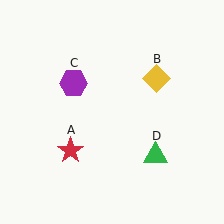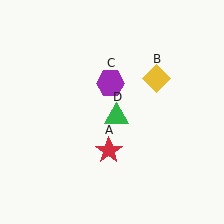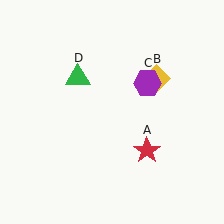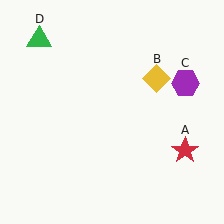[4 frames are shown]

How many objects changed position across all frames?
3 objects changed position: red star (object A), purple hexagon (object C), green triangle (object D).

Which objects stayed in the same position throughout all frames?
Yellow diamond (object B) remained stationary.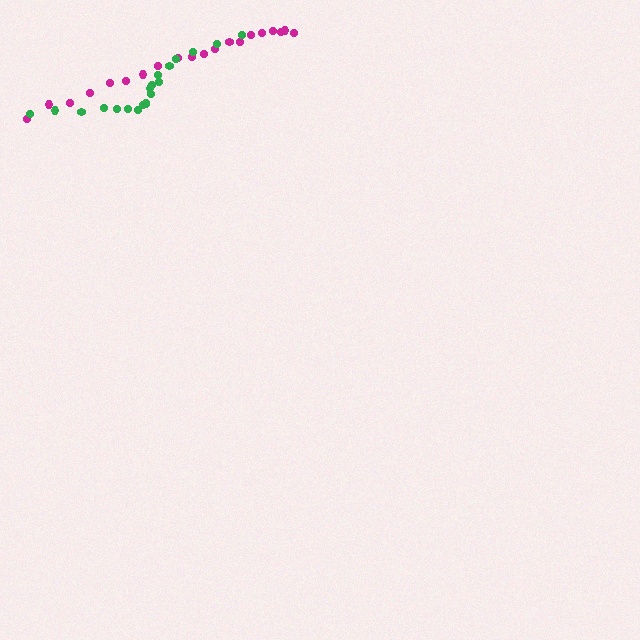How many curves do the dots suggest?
There are 2 distinct paths.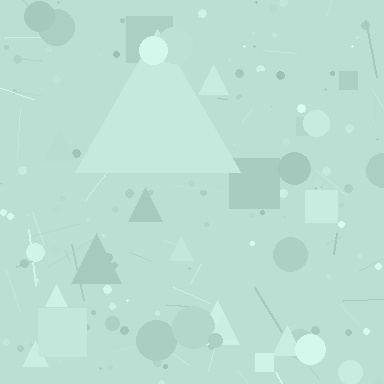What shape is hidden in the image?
A triangle is hidden in the image.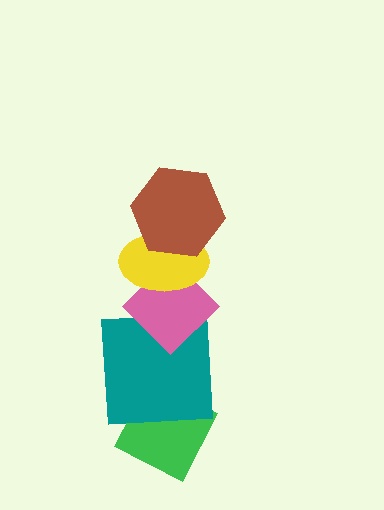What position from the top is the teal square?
The teal square is 4th from the top.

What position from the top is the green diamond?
The green diamond is 5th from the top.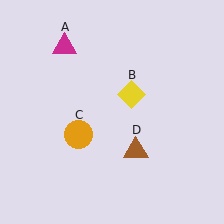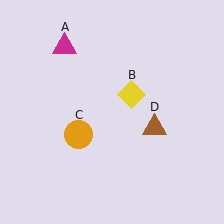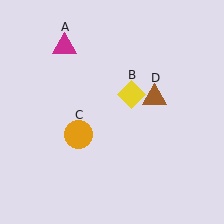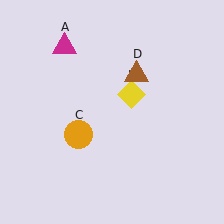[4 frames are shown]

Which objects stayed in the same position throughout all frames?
Magenta triangle (object A) and yellow diamond (object B) and orange circle (object C) remained stationary.